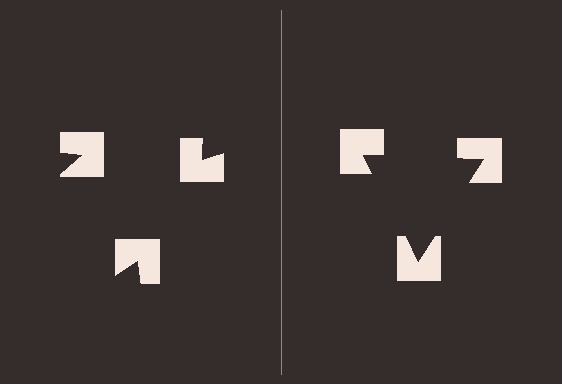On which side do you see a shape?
An illusory triangle appears on the right side. On the left side the wedge cuts are rotated, so no coherent shape forms.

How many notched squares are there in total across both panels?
6 — 3 on each side.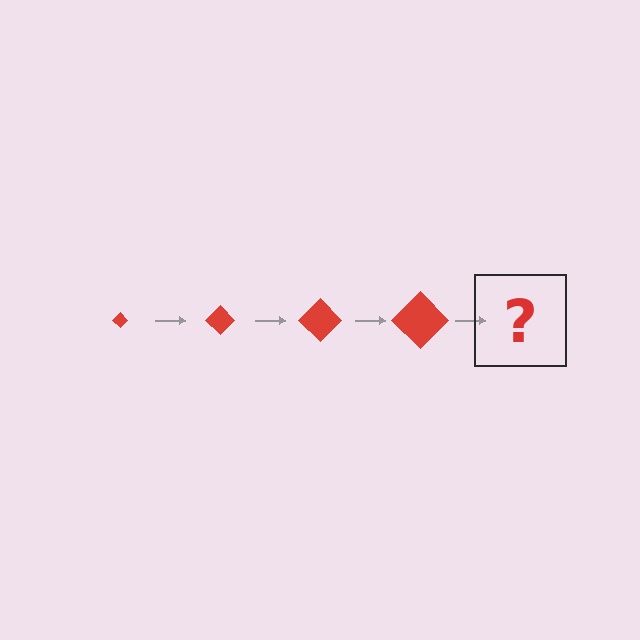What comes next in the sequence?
The next element should be a red diamond, larger than the previous one.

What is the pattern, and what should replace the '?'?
The pattern is that the diamond gets progressively larger each step. The '?' should be a red diamond, larger than the previous one.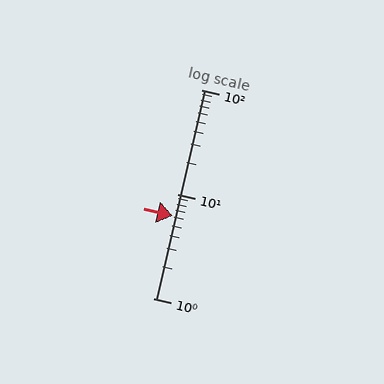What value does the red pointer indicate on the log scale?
The pointer indicates approximately 6.1.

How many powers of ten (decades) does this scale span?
The scale spans 2 decades, from 1 to 100.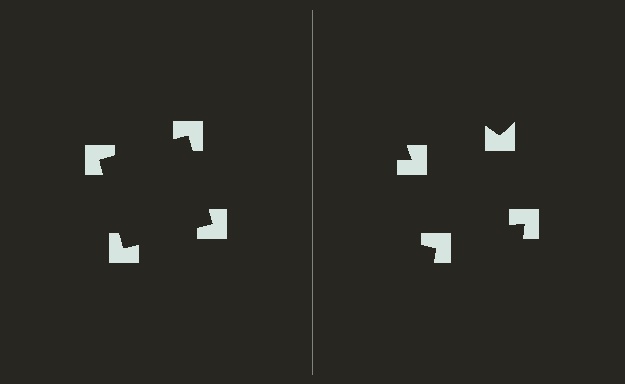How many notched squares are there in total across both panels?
8 — 4 on each side.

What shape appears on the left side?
An illusory square.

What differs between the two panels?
The notched squares are positioned identically on both sides; only the wedge orientations differ. On the left they align to a square; on the right they are misaligned.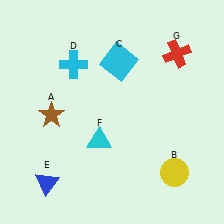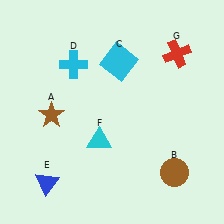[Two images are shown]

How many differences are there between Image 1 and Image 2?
There is 1 difference between the two images.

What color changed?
The circle (B) changed from yellow in Image 1 to brown in Image 2.